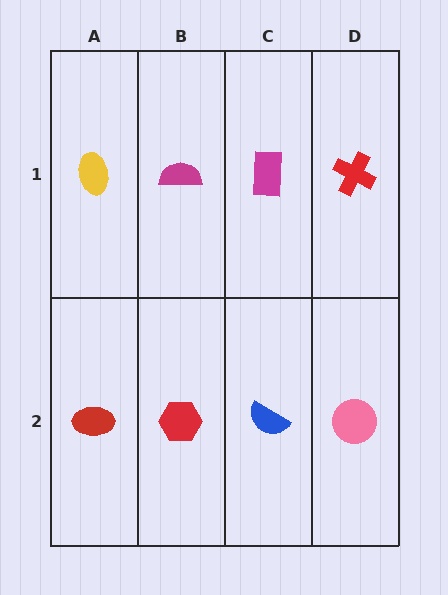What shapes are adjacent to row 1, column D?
A pink circle (row 2, column D), a magenta rectangle (row 1, column C).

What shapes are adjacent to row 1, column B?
A red hexagon (row 2, column B), a yellow ellipse (row 1, column A), a magenta rectangle (row 1, column C).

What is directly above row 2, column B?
A magenta semicircle.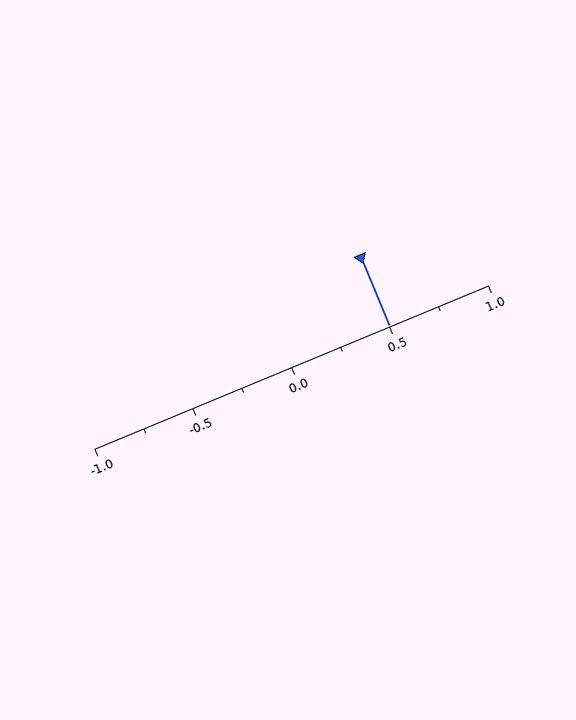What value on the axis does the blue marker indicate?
The marker indicates approximately 0.5.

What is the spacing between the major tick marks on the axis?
The major ticks are spaced 0.5 apart.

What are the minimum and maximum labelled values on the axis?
The axis runs from -1.0 to 1.0.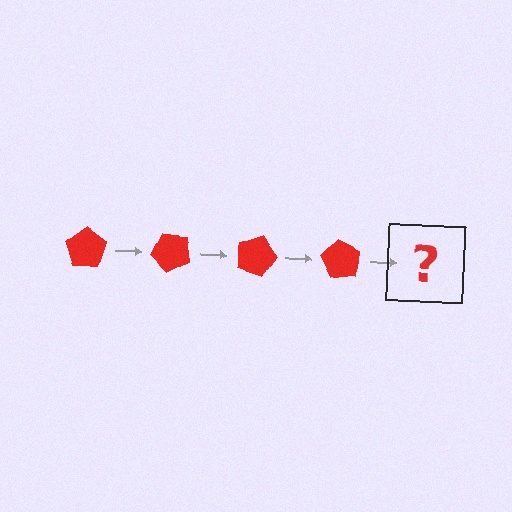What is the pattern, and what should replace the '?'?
The pattern is that the pentagon rotates 45 degrees each step. The '?' should be a red pentagon rotated 180 degrees.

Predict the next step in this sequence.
The next step is a red pentagon rotated 180 degrees.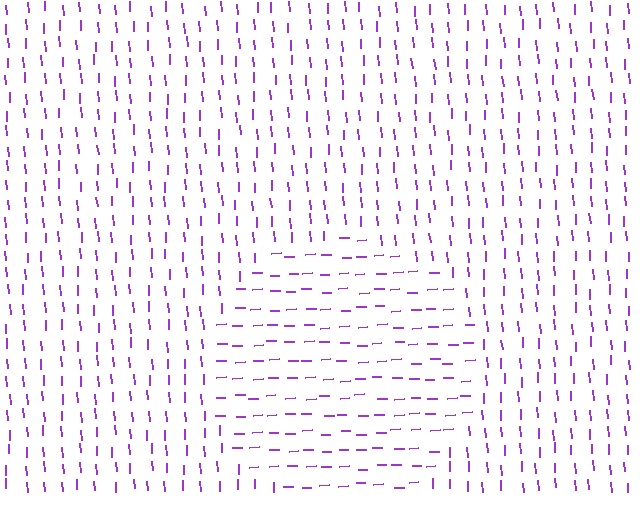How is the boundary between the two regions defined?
The boundary is defined purely by a change in line orientation (approximately 89 degrees difference). All lines are the same color and thickness.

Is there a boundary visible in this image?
Yes, there is a texture boundary formed by a change in line orientation.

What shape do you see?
I see a circle.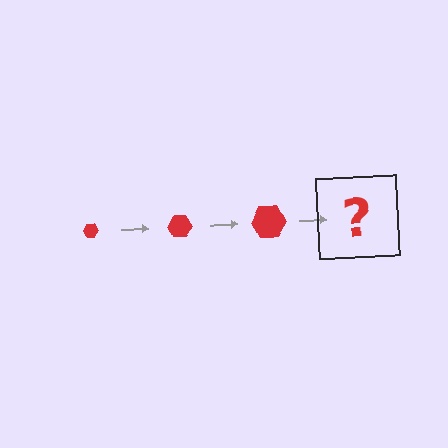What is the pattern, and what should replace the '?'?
The pattern is that the hexagon gets progressively larger each step. The '?' should be a red hexagon, larger than the previous one.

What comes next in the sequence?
The next element should be a red hexagon, larger than the previous one.